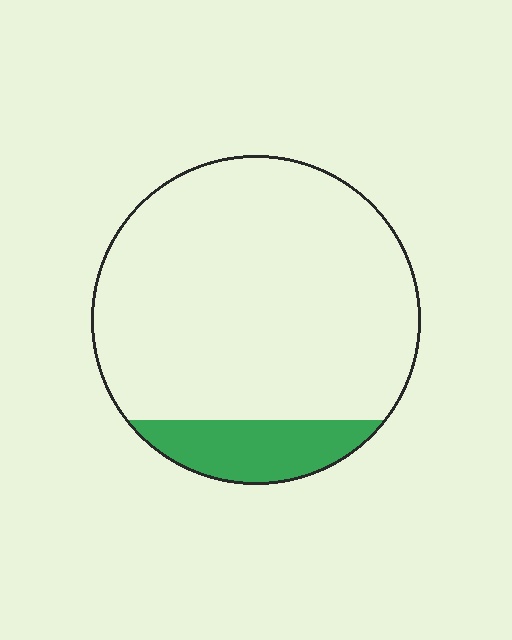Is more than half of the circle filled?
No.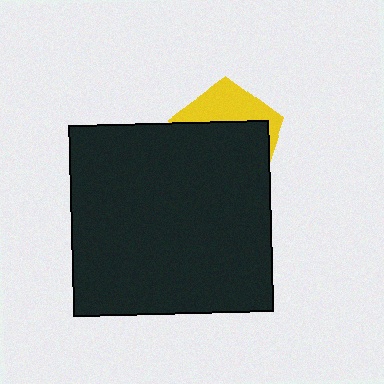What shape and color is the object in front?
The object in front is a black rectangle.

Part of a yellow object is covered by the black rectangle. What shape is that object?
It is a pentagon.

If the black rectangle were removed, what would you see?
You would see the complete yellow pentagon.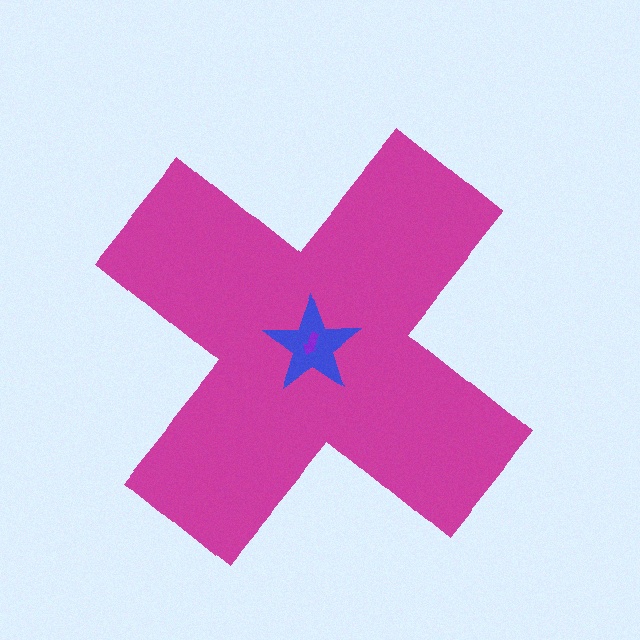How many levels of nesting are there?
3.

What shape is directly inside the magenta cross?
The blue star.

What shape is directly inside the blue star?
The purple arrow.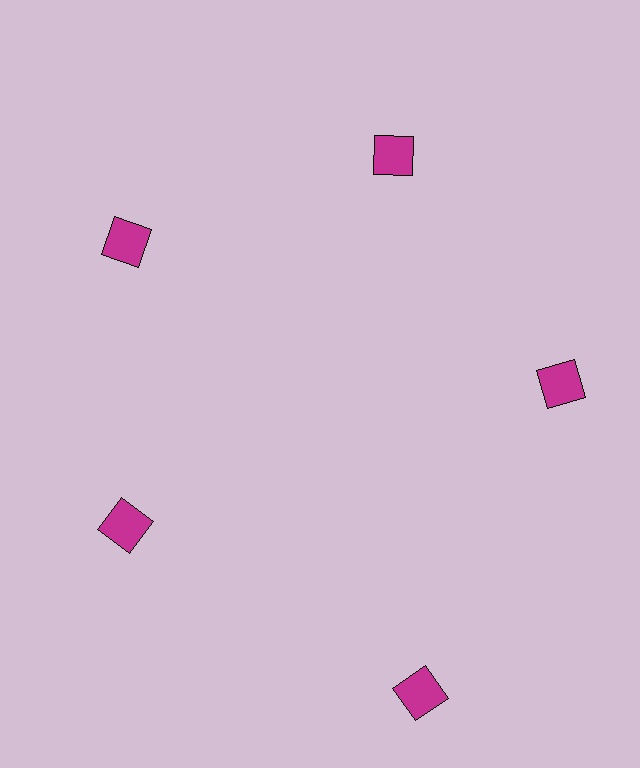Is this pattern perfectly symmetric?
No. The 5 magenta squares are arranged in a ring, but one element near the 5 o'clock position is pushed outward from the center, breaking the 5-fold rotational symmetry.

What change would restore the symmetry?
The symmetry would be restored by moving it inward, back onto the ring so that all 5 squares sit at equal angles and equal distance from the center.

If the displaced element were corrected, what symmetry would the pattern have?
It would have 5-fold rotational symmetry — the pattern would map onto itself every 72 degrees.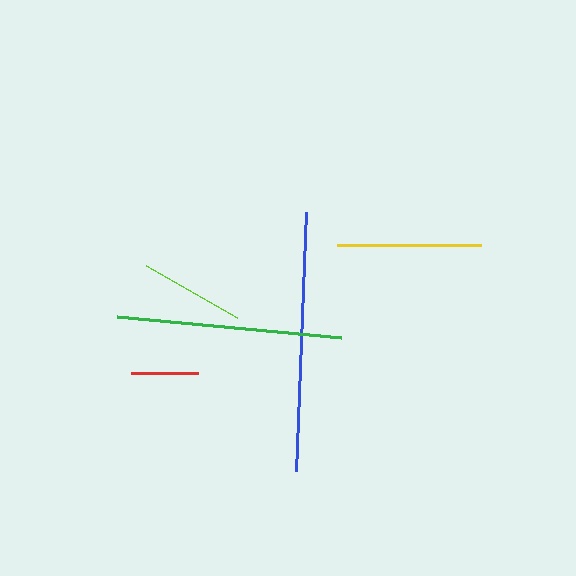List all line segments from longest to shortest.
From longest to shortest: blue, green, yellow, lime, red.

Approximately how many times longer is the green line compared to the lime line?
The green line is approximately 2.1 times the length of the lime line.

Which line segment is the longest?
The blue line is the longest at approximately 260 pixels.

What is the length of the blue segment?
The blue segment is approximately 260 pixels long.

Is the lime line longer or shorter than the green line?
The green line is longer than the lime line.